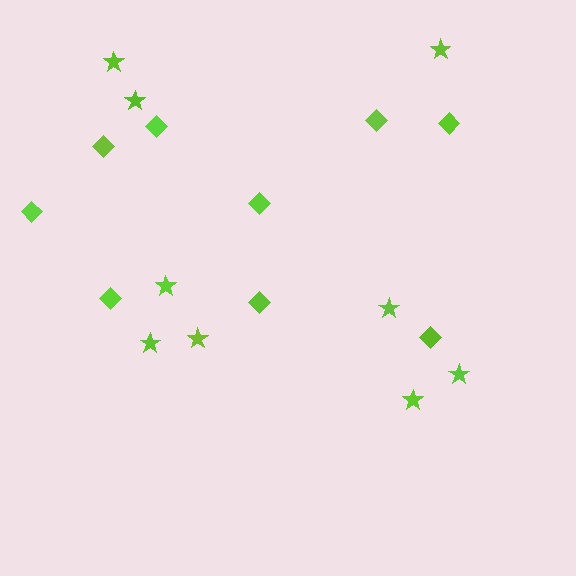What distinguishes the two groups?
There are 2 groups: one group of stars (9) and one group of diamonds (9).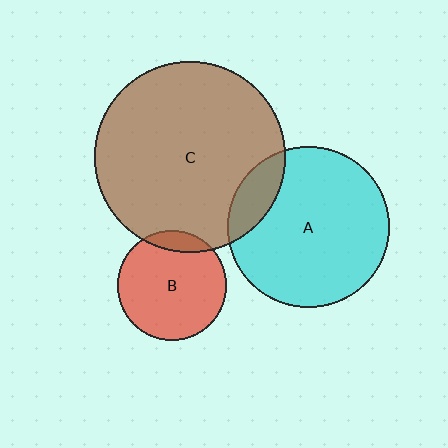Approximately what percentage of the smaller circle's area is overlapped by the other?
Approximately 10%.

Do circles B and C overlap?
Yes.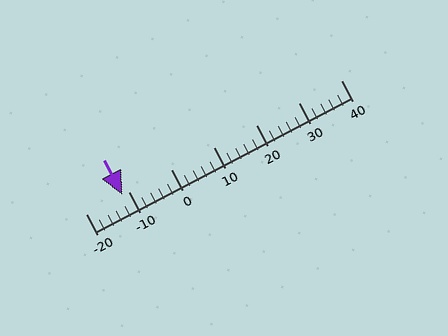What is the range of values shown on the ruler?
The ruler shows values from -20 to 40.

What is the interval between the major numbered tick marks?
The major tick marks are spaced 10 units apart.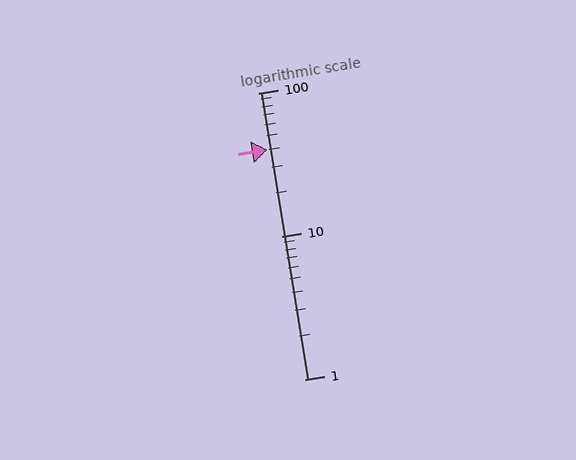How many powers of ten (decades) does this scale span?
The scale spans 2 decades, from 1 to 100.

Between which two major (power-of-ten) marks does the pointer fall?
The pointer is between 10 and 100.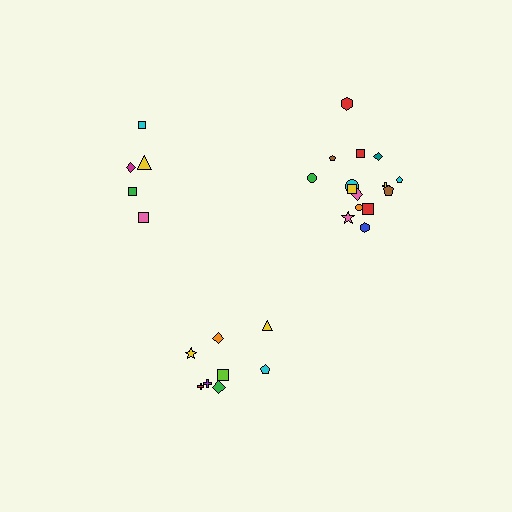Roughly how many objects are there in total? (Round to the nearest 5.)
Roughly 30 objects in total.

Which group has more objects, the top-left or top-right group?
The top-right group.